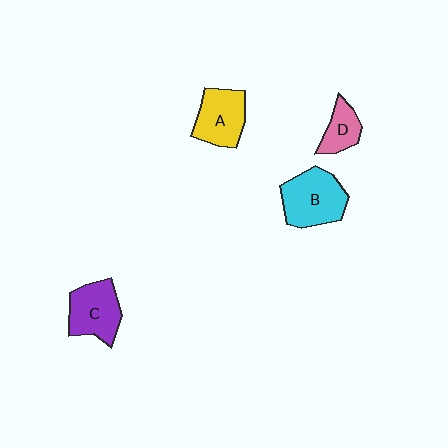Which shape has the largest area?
Shape B (cyan).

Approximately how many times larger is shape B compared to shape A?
Approximately 1.2 times.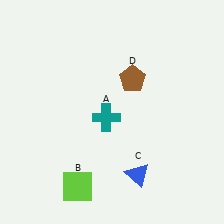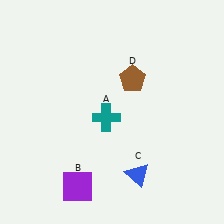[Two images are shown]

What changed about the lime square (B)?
In Image 1, B is lime. In Image 2, it changed to purple.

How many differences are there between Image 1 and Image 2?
There is 1 difference between the two images.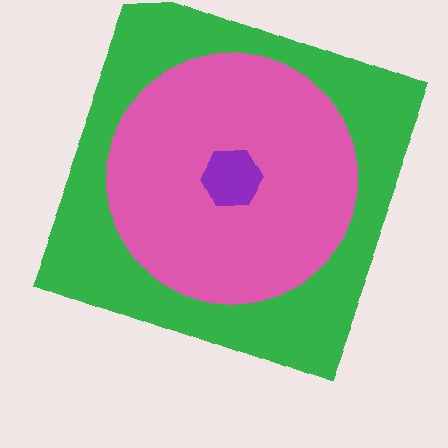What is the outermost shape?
The green square.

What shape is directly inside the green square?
The pink circle.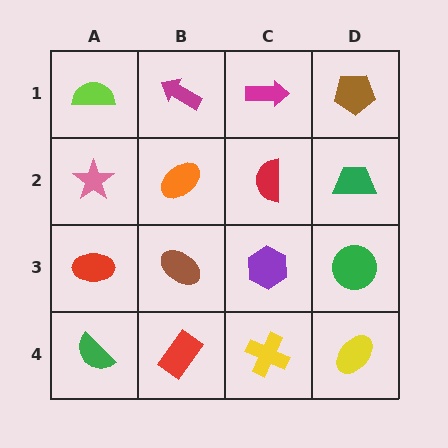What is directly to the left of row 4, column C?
A red rectangle.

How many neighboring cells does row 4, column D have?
2.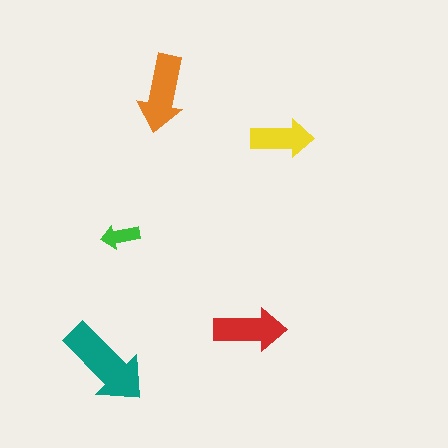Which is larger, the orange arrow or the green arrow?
The orange one.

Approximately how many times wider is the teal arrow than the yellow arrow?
About 1.5 times wider.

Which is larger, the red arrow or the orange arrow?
The orange one.